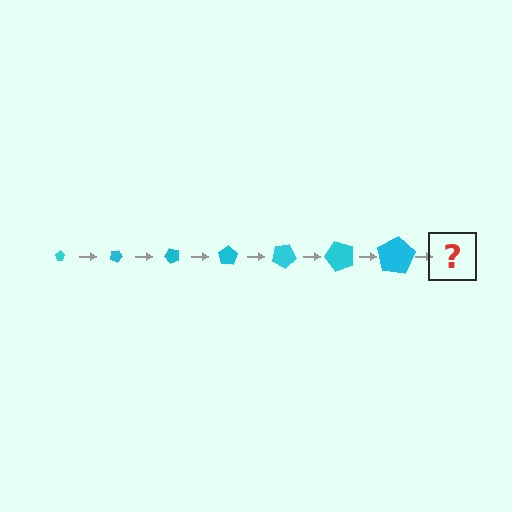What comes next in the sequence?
The next element should be a pentagon, larger than the previous one and rotated 175 degrees from the start.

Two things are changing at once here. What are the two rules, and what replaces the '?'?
The two rules are that the pentagon grows larger each step and it rotates 25 degrees each step. The '?' should be a pentagon, larger than the previous one and rotated 175 degrees from the start.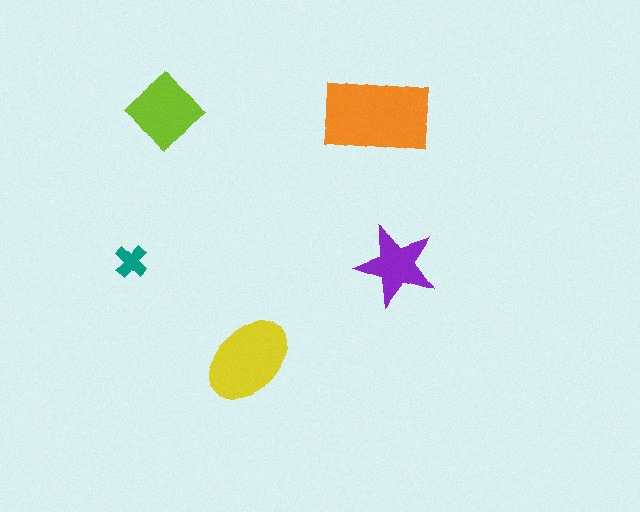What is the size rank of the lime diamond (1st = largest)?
3rd.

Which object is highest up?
The lime diamond is topmost.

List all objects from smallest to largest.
The teal cross, the purple star, the lime diamond, the yellow ellipse, the orange rectangle.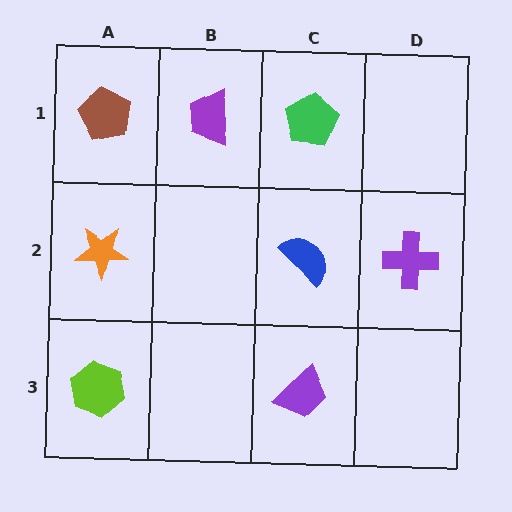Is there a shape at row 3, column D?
No, that cell is empty.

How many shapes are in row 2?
3 shapes.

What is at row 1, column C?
A green pentagon.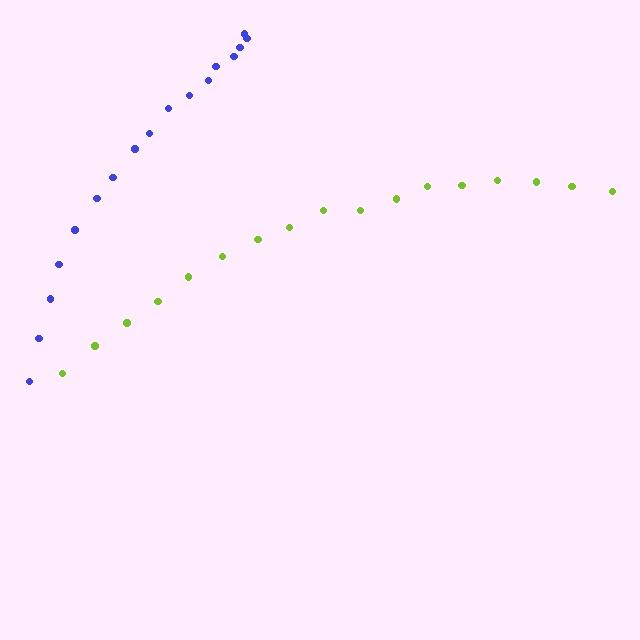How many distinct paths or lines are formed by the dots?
There are 2 distinct paths.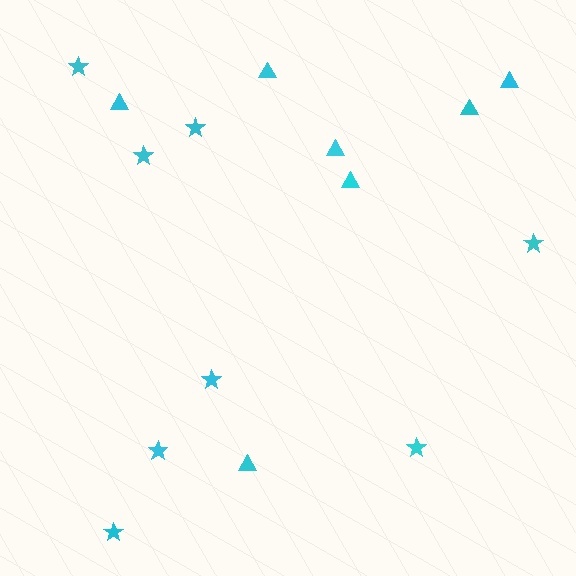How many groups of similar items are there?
There are 2 groups: one group of stars (8) and one group of triangles (7).